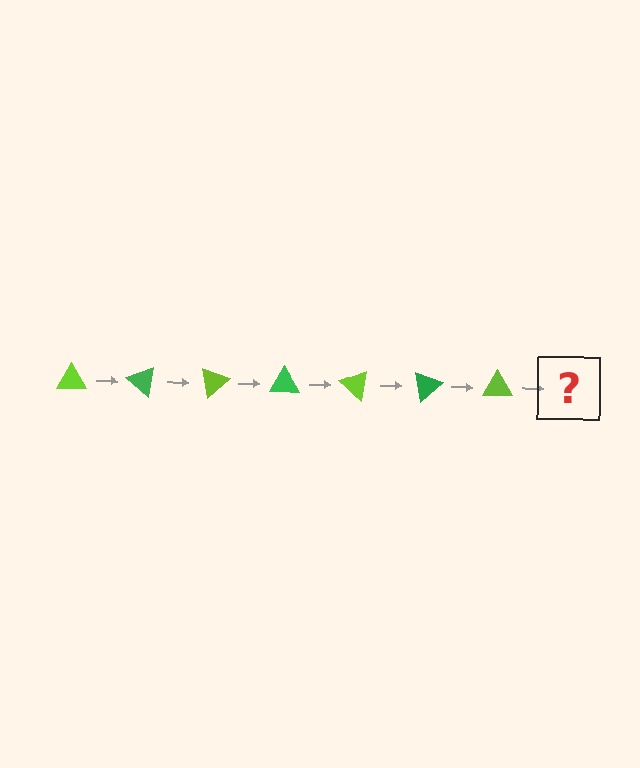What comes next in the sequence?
The next element should be a green triangle, rotated 280 degrees from the start.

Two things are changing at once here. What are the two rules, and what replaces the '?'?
The two rules are that it rotates 40 degrees each step and the color cycles through lime and green. The '?' should be a green triangle, rotated 280 degrees from the start.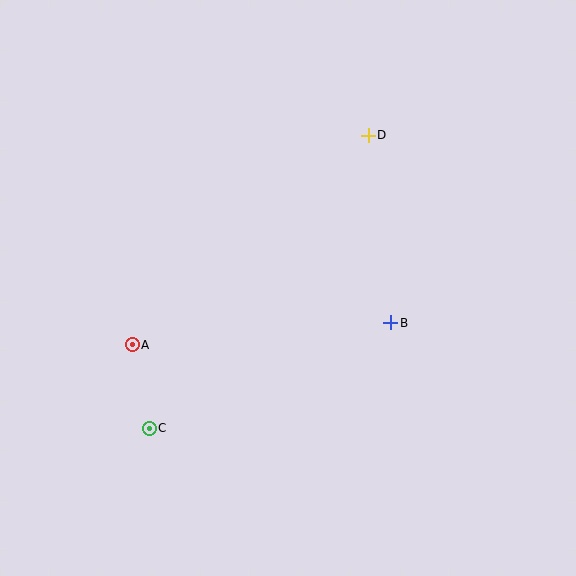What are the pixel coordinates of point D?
Point D is at (368, 135).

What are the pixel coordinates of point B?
Point B is at (391, 323).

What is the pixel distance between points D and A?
The distance between D and A is 316 pixels.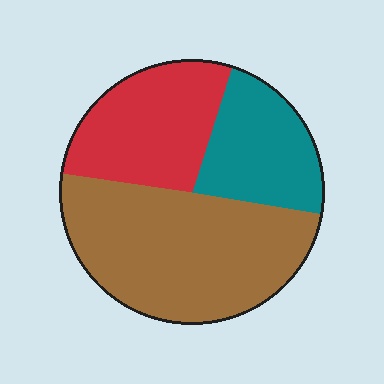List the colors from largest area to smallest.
From largest to smallest: brown, red, teal.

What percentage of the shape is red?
Red covers about 30% of the shape.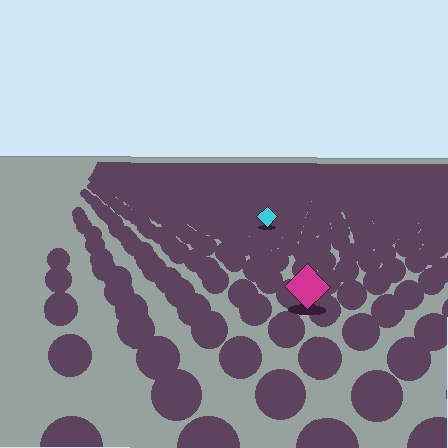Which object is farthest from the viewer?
The cyan diamond is farthest from the viewer. It appears smaller and the ground texture around it is denser.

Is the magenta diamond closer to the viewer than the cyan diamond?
Yes. The magenta diamond is closer — you can tell from the texture gradient: the ground texture is coarser near it.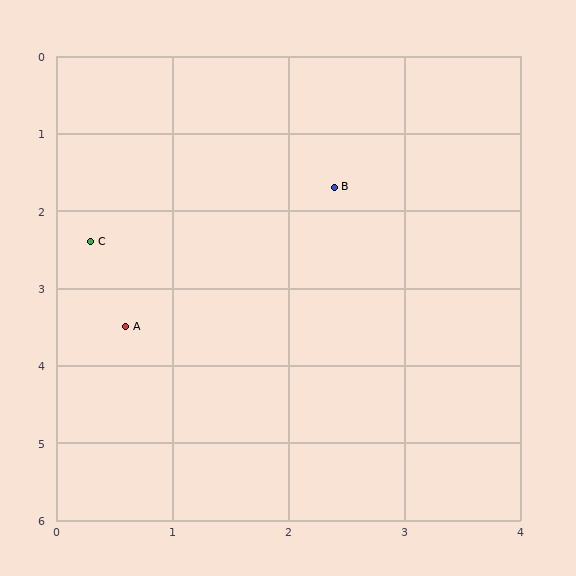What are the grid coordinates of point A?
Point A is at approximately (0.6, 3.5).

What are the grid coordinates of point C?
Point C is at approximately (0.3, 2.4).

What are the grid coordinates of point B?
Point B is at approximately (2.4, 1.7).